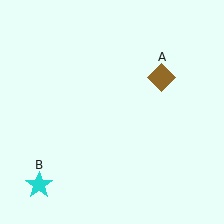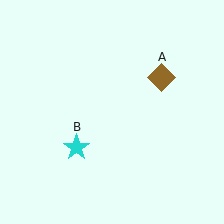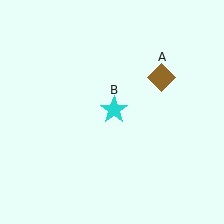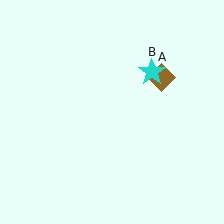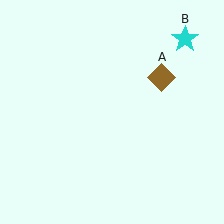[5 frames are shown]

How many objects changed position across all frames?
1 object changed position: cyan star (object B).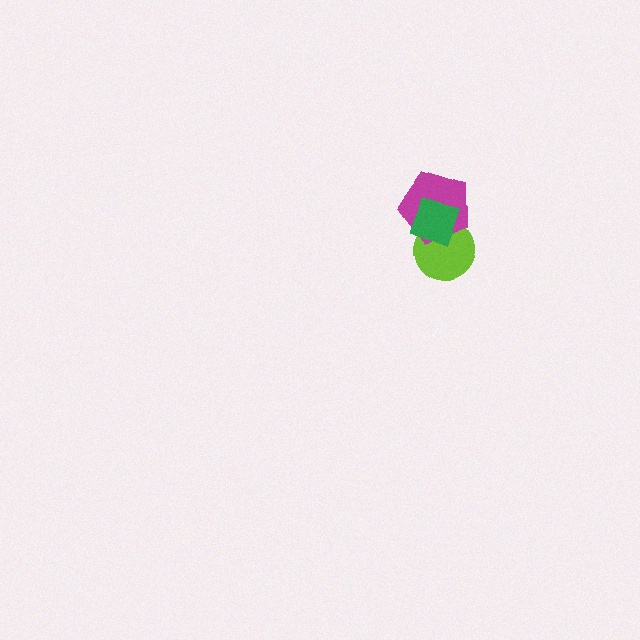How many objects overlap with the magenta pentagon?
2 objects overlap with the magenta pentagon.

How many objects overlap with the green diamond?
2 objects overlap with the green diamond.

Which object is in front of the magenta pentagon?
The green diamond is in front of the magenta pentagon.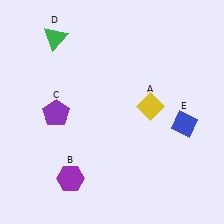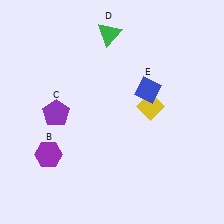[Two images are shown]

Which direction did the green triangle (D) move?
The green triangle (D) moved right.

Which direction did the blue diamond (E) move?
The blue diamond (E) moved left.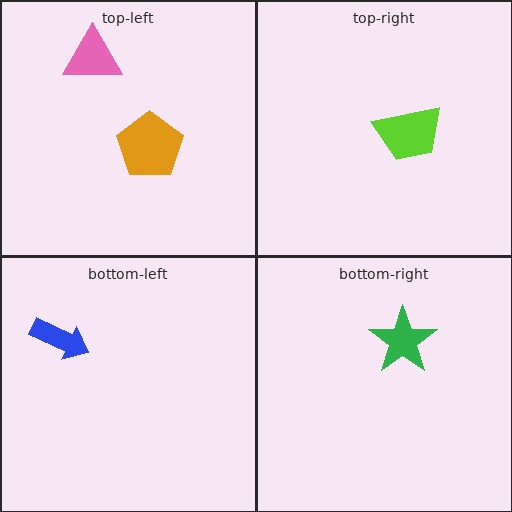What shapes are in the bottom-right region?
The green star.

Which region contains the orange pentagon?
The top-left region.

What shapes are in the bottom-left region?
The blue arrow.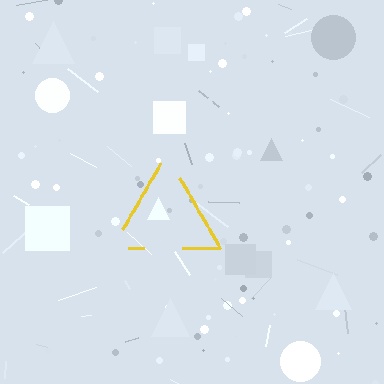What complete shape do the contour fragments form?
The contour fragments form a triangle.